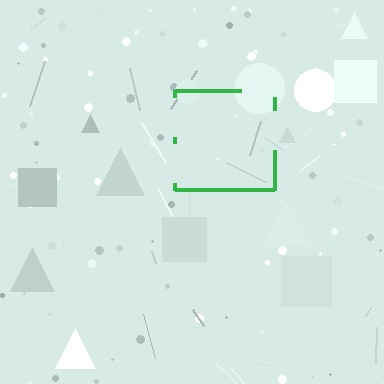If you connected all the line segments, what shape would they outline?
They would outline a square.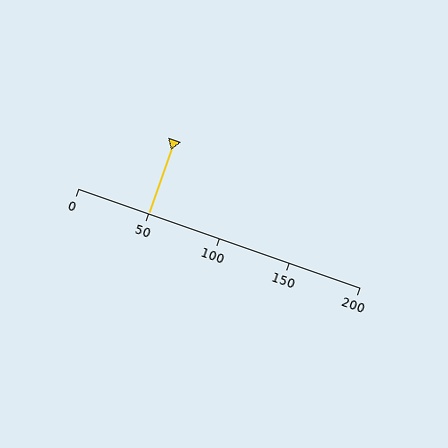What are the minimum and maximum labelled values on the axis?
The axis runs from 0 to 200.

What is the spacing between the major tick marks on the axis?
The major ticks are spaced 50 apart.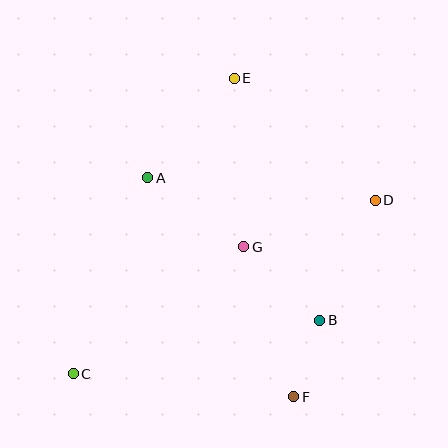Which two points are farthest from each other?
Points C and D are farthest from each other.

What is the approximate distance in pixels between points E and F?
The distance between E and F is approximately 324 pixels.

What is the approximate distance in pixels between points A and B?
The distance between A and B is approximately 223 pixels.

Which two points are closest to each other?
Points B and F are closest to each other.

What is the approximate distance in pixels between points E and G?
The distance between E and G is approximately 169 pixels.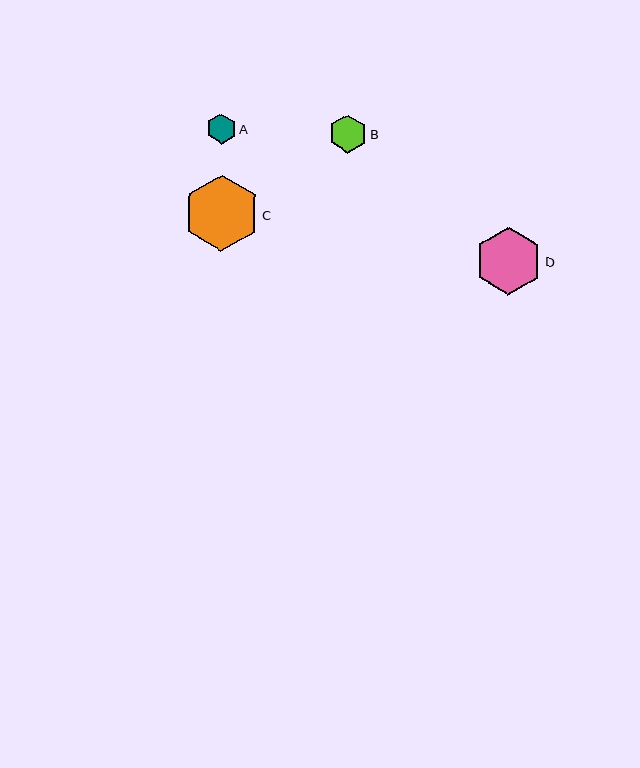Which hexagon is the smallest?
Hexagon A is the smallest with a size of approximately 30 pixels.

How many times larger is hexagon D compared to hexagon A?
Hexagon D is approximately 2.3 times the size of hexagon A.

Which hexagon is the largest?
Hexagon C is the largest with a size of approximately 76 pixels.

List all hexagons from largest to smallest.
From largest to smallest: C, D, B, A.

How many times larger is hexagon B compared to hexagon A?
Hexagon B is approximately 1.3 times the size of hexagon A.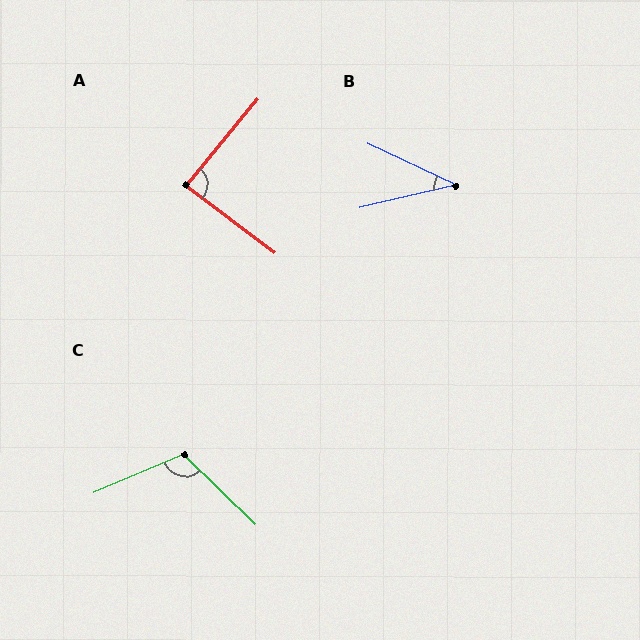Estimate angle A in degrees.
Approximately 88 degrees.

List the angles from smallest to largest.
B (39°), A (88°), C (113°).